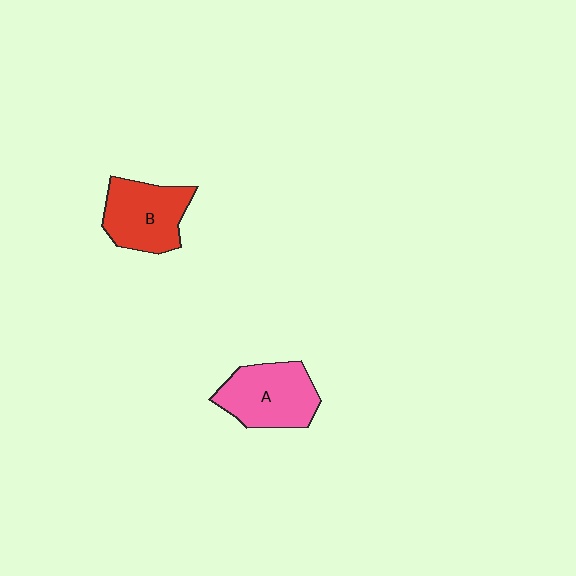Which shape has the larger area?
Shape A (pink).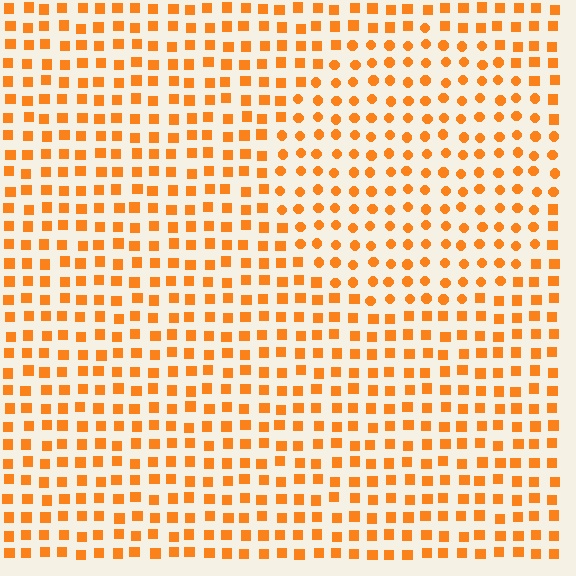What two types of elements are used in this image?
The image uses circles inside the circle region and squares outside it.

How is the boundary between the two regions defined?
The boundary is defined by a change in element shape: circles inside vs. squares outside. All elements share the same color and spacing.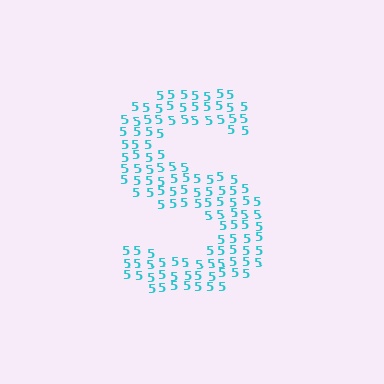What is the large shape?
The large shape is the letter S.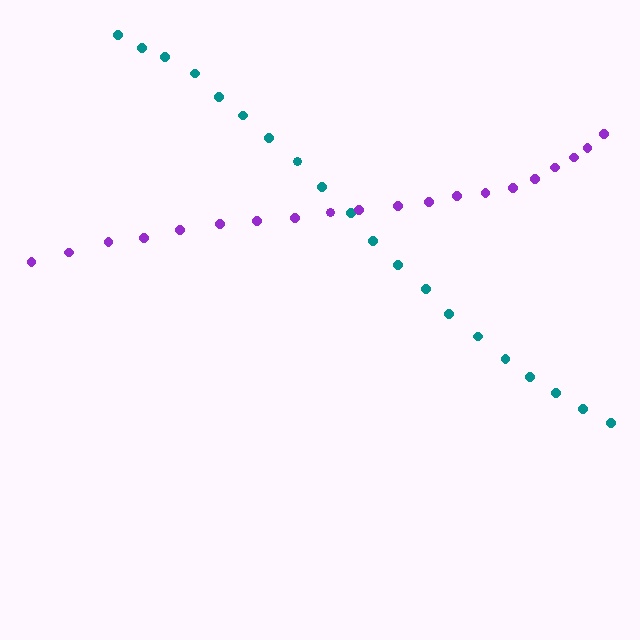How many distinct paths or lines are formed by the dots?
There are 2 distinct paths.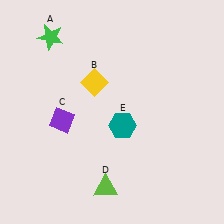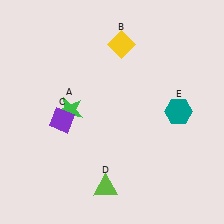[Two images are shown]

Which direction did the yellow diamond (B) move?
The yellow diamond (B) moved up.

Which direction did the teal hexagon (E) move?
The teal hexagon (E) moved right.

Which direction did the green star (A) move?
The green star (A) moved down.